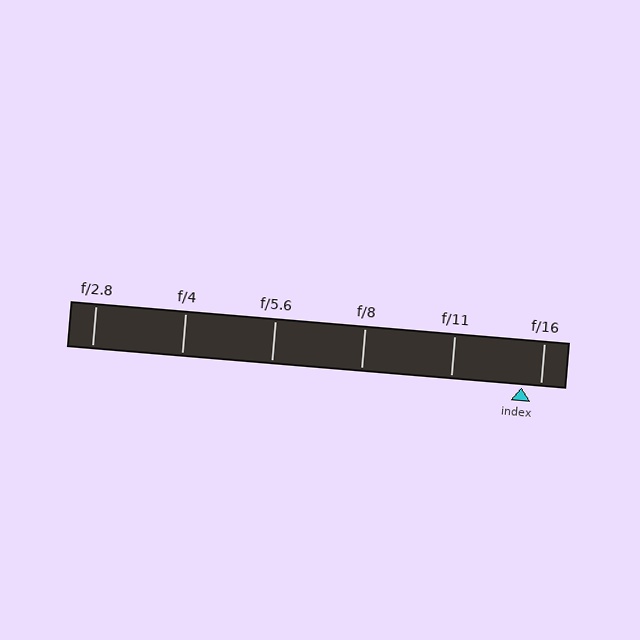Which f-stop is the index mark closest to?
The index mark is closest to f/16.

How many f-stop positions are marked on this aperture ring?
There are 6 f-stop positions marked.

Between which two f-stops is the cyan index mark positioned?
The index mark is between f/11 and f/16.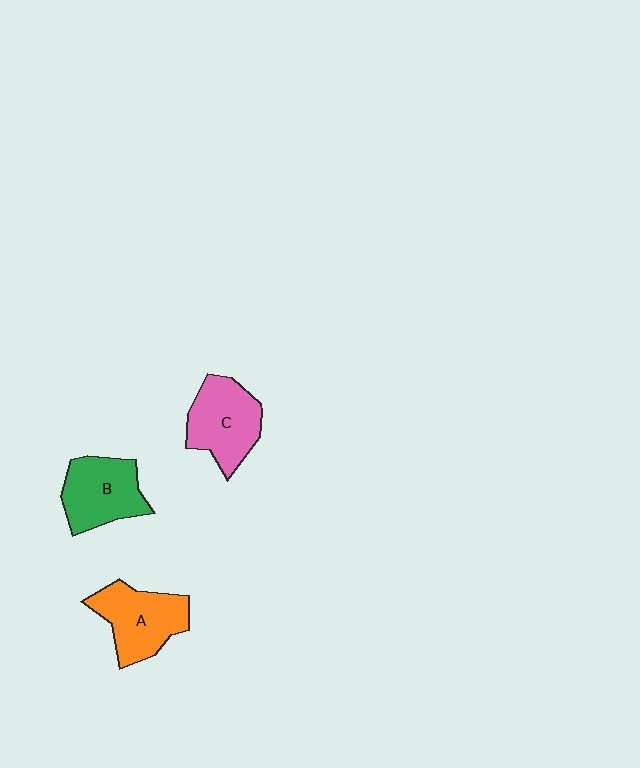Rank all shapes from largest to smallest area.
From largest to smallest: A (orange), C (pink), B (green).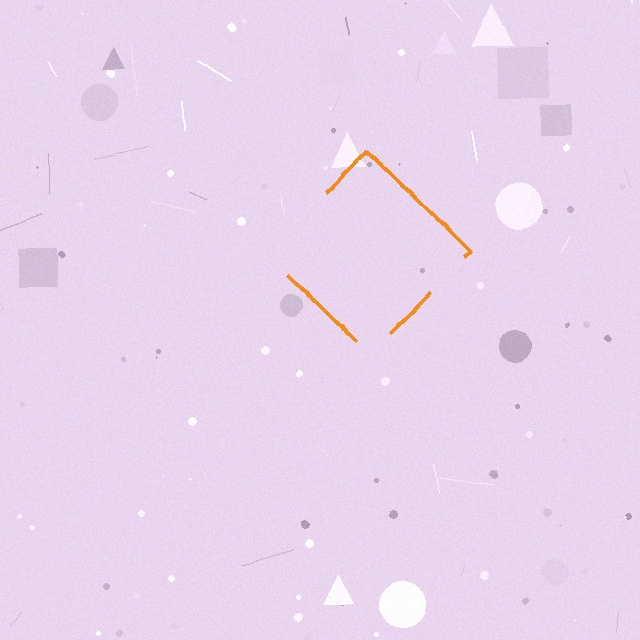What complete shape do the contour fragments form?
The contour fragments form a diamond.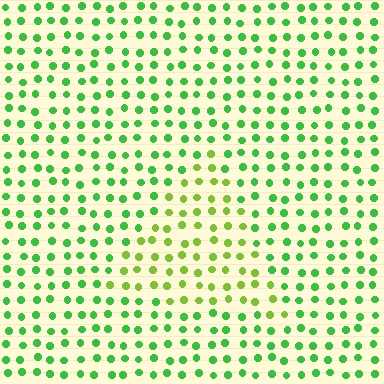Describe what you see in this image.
The image is filled with small green elements in a uniform arrangement. A triangle-shaped region is visible where the elements are tinted to a slightly different hue, forming a subtle color boundary.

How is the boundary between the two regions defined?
The boundary is defined purely by a slight shift in hue (about 34 degrees). Spacing, size, and orientation are identical on both sides.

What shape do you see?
I see a triangle.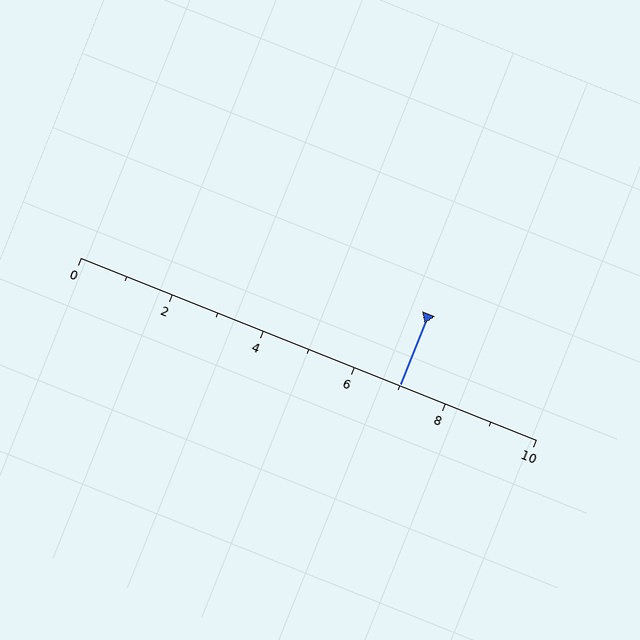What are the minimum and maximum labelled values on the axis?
The axis runs from 0 to 10.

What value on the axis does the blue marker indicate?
The marker indicates approximately 7.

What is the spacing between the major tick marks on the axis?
The major ticks are spaced 2 apart.